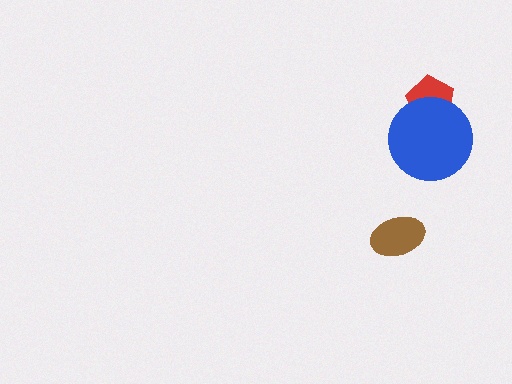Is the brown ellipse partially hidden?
No, no other shape covers it.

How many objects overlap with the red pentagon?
1 object overlaps with the red pentagon.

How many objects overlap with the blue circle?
1 object overlaps with the blue circle.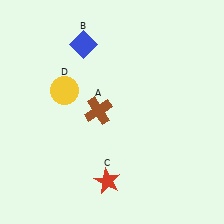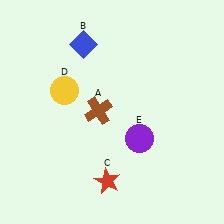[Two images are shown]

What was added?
A purple circle (E) was added in Image 2.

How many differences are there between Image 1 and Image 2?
There is 1 difference between the two images.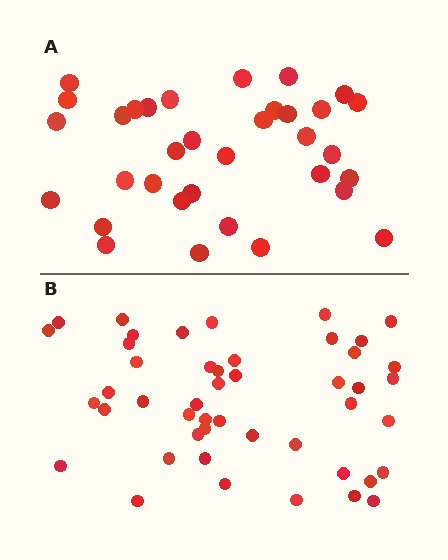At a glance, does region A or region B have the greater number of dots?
Region B (the bottom region) has more dots.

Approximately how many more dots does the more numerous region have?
Region B has approximately 15 more dots than region A.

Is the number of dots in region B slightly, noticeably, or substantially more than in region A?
Region B has noticeably more, but not dramatically so. The ratio is roughly 1.4 to 1.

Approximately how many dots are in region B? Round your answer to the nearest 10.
About 50 dots. (The exact count is 47, which rounds to 50.)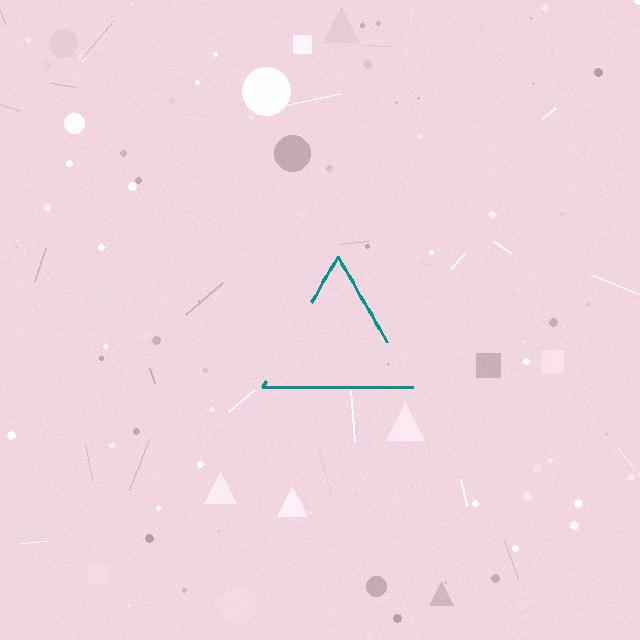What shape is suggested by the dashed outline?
The dashed outline suggests a triangle.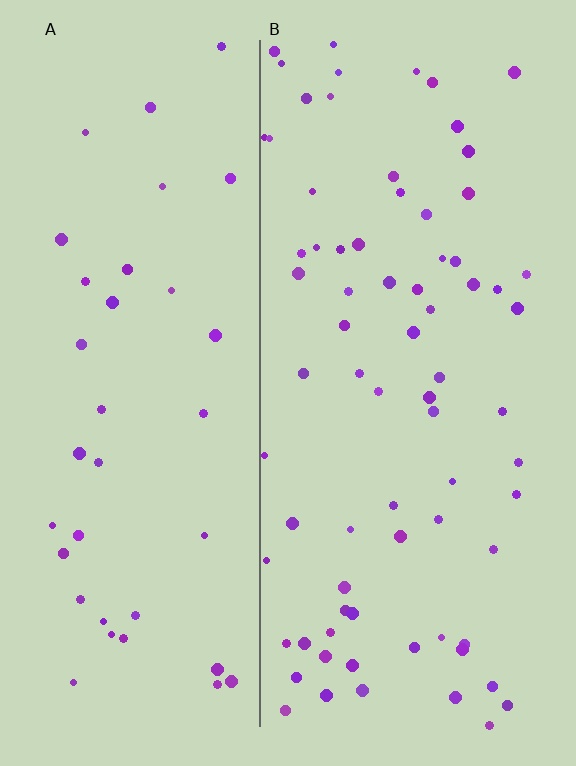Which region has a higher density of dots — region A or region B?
B (the right).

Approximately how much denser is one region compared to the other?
Approximately 2.0× — region B over region A.